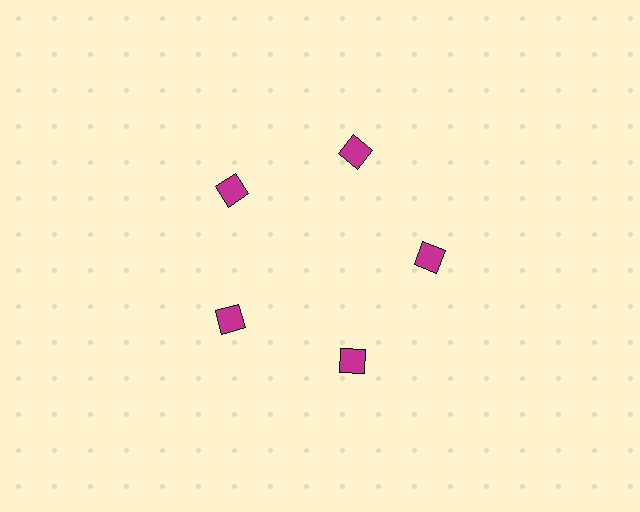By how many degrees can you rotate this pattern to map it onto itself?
The pattern maps onto itself every 72 degrees of rotation.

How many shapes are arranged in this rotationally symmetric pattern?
There are 5 shapes, arranged in 5 groups of 1.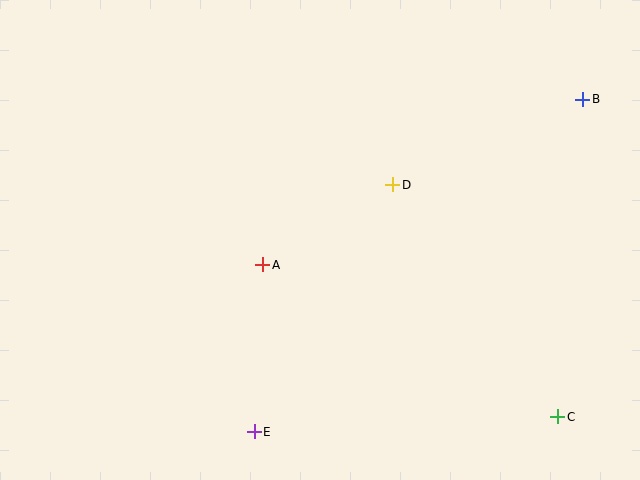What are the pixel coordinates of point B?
Point B is at (583, 99).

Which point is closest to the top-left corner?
Point A is closest to the top-left corner.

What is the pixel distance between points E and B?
The distance between E and B is 467 pixels.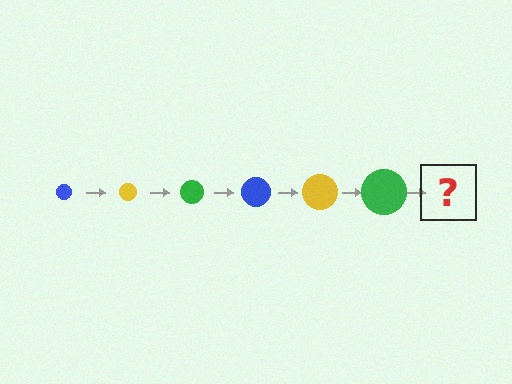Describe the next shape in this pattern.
It should be a blue circle, larger than the previous one.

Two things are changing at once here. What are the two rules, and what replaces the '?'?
The two rules are that the circle grows larger each step and the color cycles through blue, yellow, and green. The '?' should be a blue circle, larger than the previous one.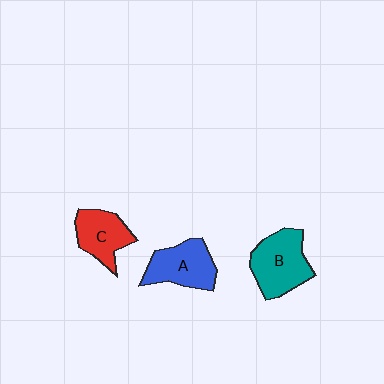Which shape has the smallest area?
Shape C (red).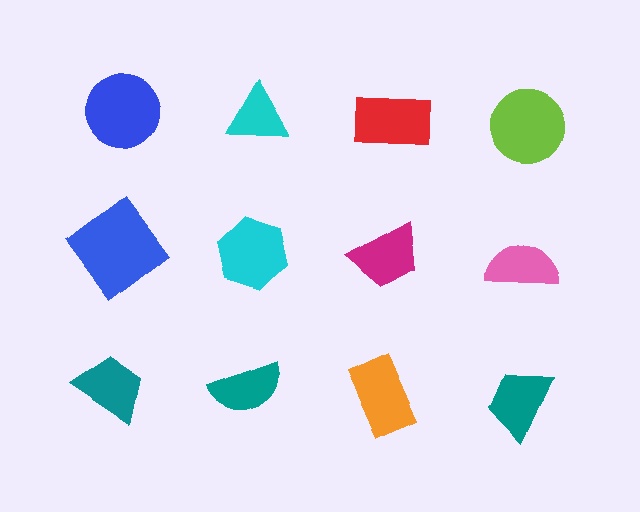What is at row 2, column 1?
A blue diamond.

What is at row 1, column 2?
A cyan triangle.